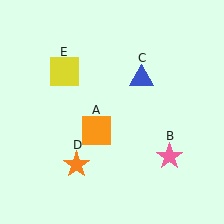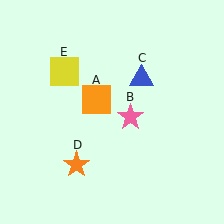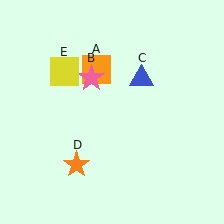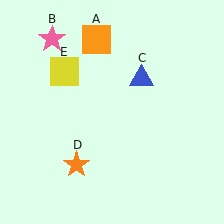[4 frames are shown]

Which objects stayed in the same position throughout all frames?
Blue triangle (object C) and orange star (object D) and yellow square (object E) remained stationary.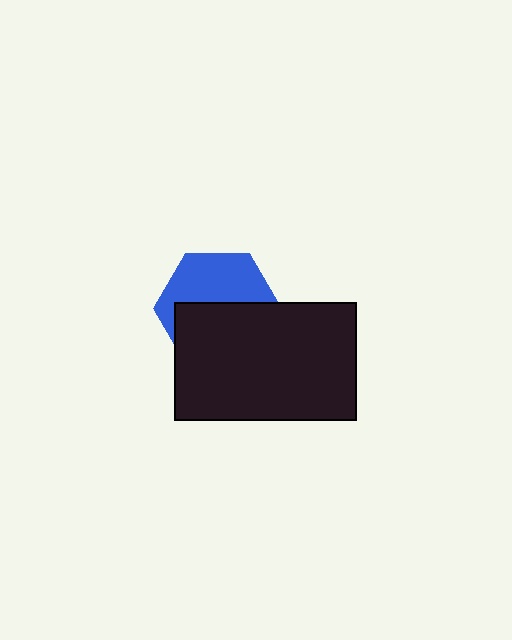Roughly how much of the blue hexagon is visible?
About half of it is visible (roughly 46%).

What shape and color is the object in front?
The object in front is a black rectangle.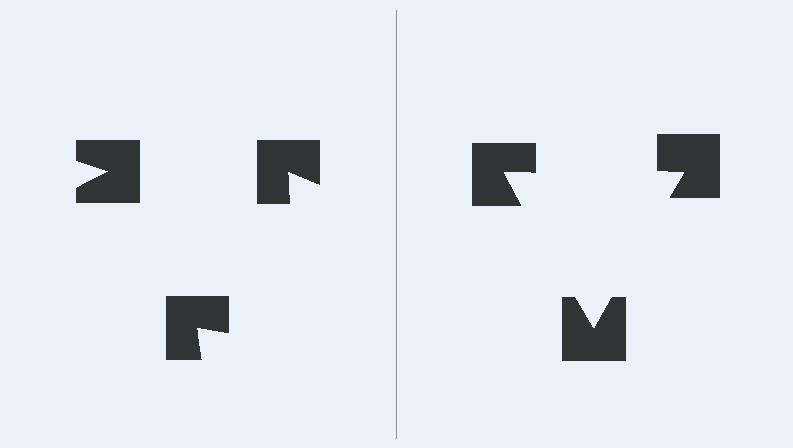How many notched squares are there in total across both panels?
6 — 3 on each side.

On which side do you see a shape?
An illusory triangle appears on the right side. On the left side the wedge cuts are rotated, so no coherent shape forms.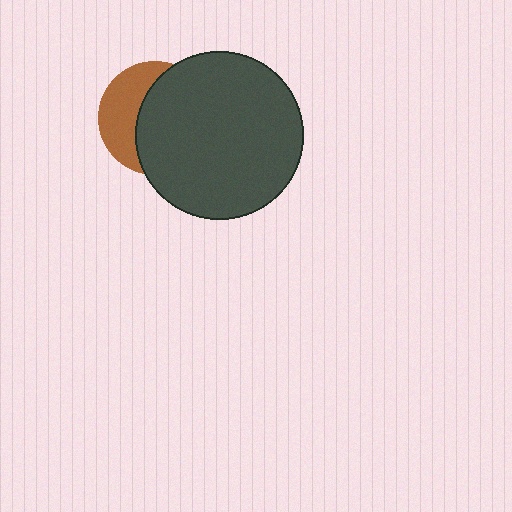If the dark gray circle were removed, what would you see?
You would see the complete brown circle.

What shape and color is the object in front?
The object in front is a dark gray circle.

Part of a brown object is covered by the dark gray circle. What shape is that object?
It is a circle.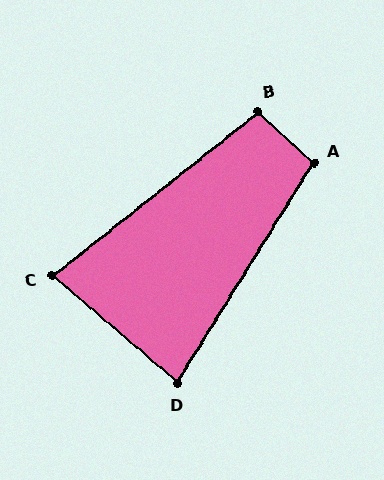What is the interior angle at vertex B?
Approximately 99 degrees (obtuse).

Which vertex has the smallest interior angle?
C, at approximately 79 degrees.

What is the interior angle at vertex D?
Approximately 81 degrees (acute).